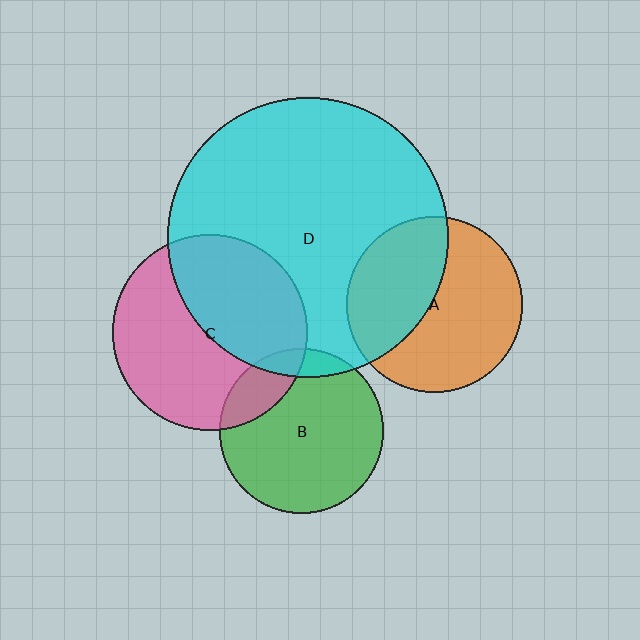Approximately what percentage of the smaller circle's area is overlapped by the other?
Approximately 45%.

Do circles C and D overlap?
Yes.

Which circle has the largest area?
Circle D (cyan).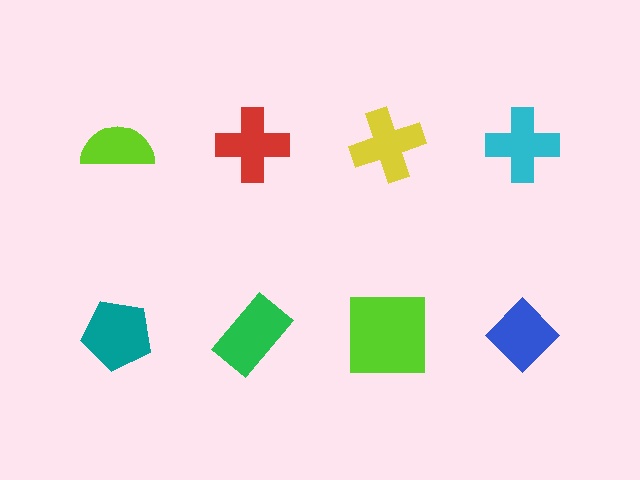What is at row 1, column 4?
A cyan cross.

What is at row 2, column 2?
A green rectangle.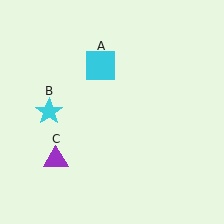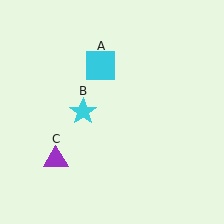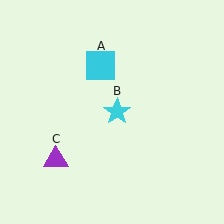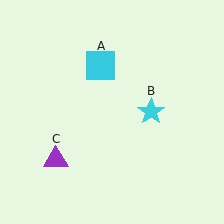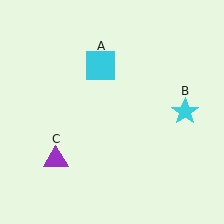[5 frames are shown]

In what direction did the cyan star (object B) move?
The cyan star (object B) moved right.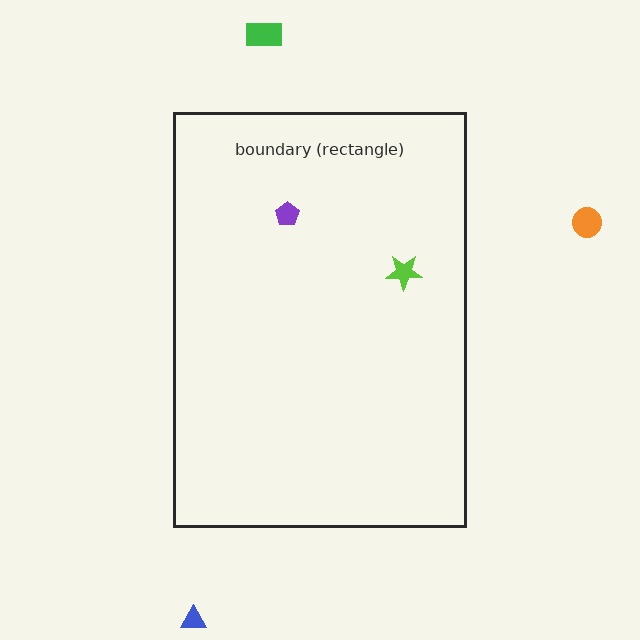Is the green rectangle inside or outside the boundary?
Outside.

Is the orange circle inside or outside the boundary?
Outside.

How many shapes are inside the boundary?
2 inside, 3 outside.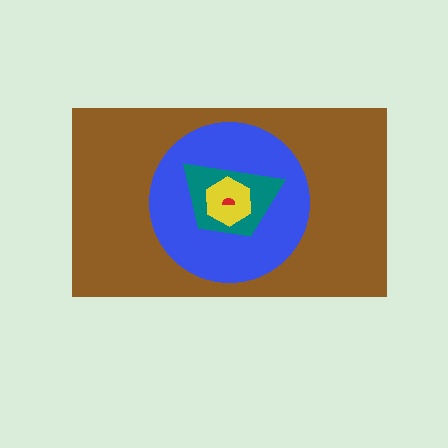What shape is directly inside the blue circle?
The teal trapezoid.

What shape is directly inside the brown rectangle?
The blue circle.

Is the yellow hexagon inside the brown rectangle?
Yes.